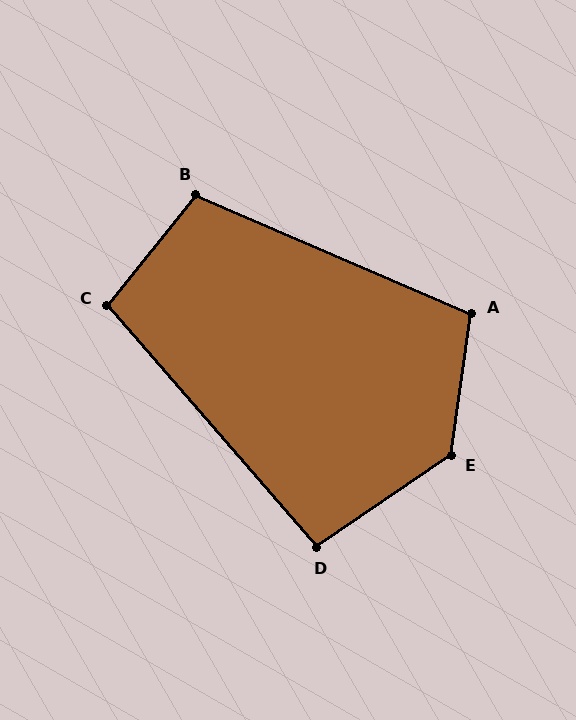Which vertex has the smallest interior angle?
D, at approximately 97 degrees.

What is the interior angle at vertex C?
Approximately 100 degrees (obtuse).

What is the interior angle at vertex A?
Approximately 105 degrees (obtuse).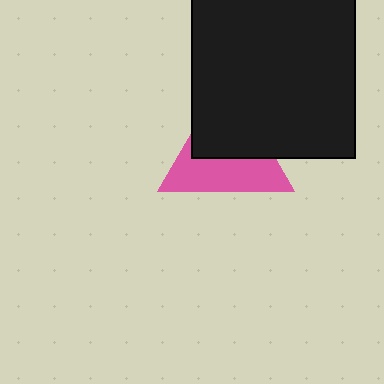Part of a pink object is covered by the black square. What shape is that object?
It is a triangle.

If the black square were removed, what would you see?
You would see the complete pink triangle.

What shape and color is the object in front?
The object in front is a black square.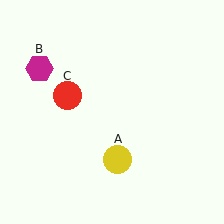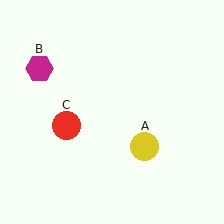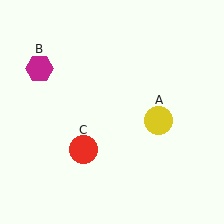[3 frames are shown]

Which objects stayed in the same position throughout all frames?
Magenta hexagon (object B) remained stationary.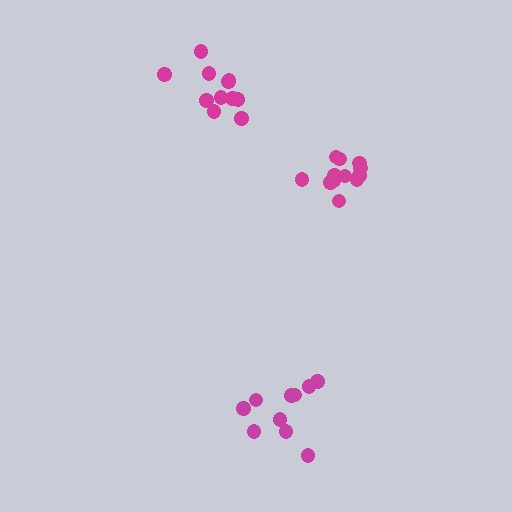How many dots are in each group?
Group 1: 11 dots, Group 2: 12 dots, Group 3: 10 dots (33 total).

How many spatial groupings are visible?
There are 3 spatial groupings.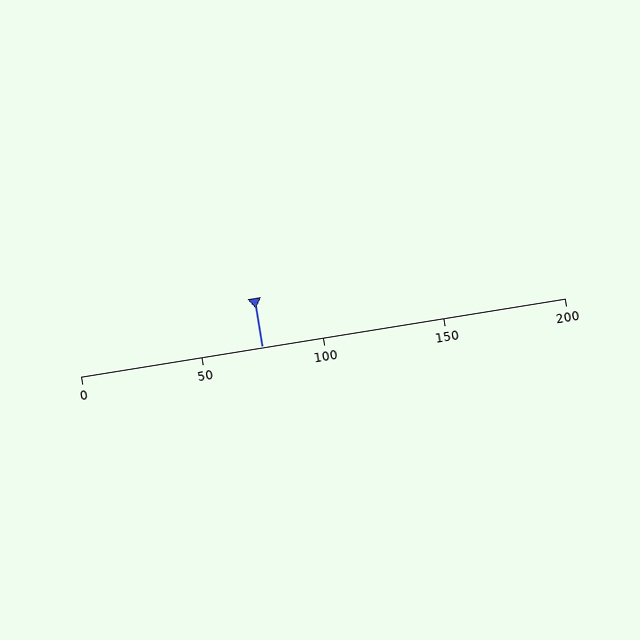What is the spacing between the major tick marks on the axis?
The major ticks are spaced 50 apart.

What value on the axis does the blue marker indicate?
The marker indicates approximately 75.